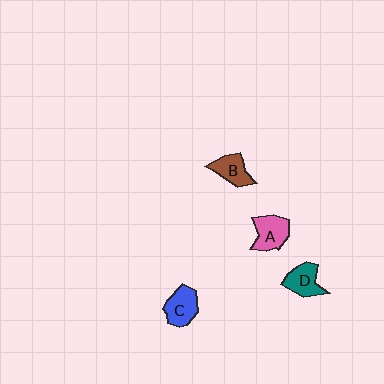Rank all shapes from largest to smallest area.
From largest to smallest: A (pink), C (blue), D (teal), B (brown).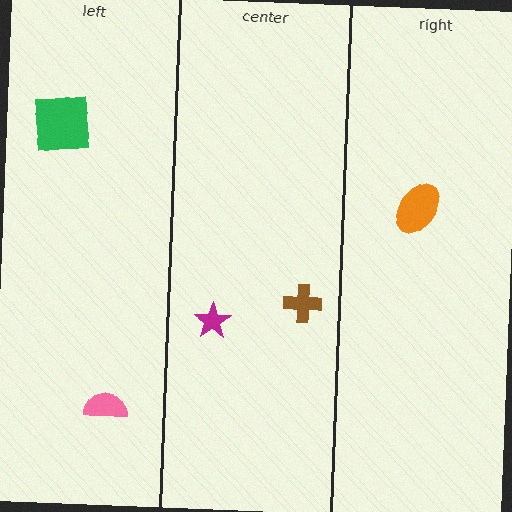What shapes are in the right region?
The orange ellipse.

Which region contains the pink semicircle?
The left region.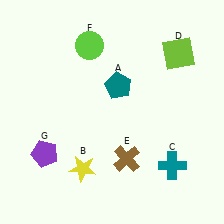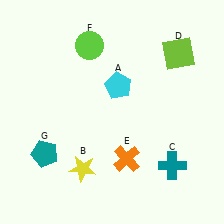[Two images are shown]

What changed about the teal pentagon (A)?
In Image 1, A is teal. In Image 2, it changed to cyan.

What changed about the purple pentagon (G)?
In Image 1, G is purple. In Image 2, it changed to teal.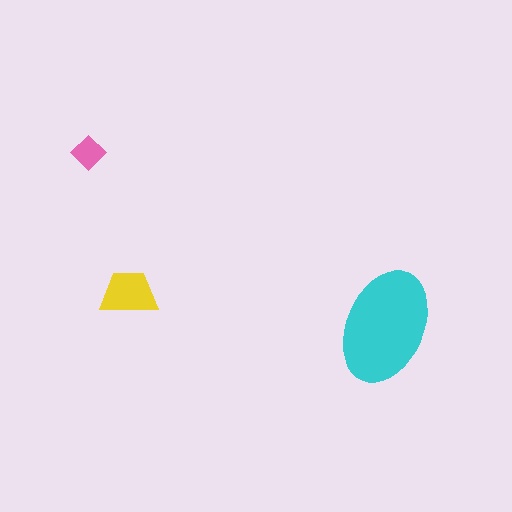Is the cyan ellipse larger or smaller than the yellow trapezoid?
Larger.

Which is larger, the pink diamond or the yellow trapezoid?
The yellow trapezoid.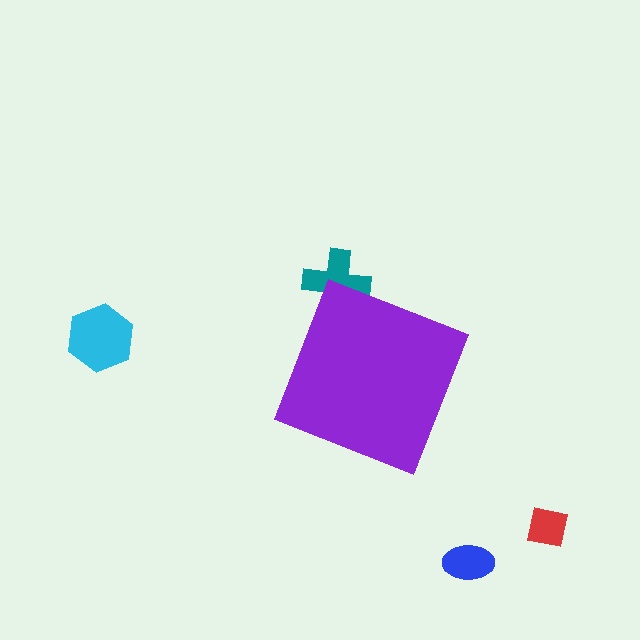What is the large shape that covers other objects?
A purple diamond.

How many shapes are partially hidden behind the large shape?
1 shape is partially hidden.